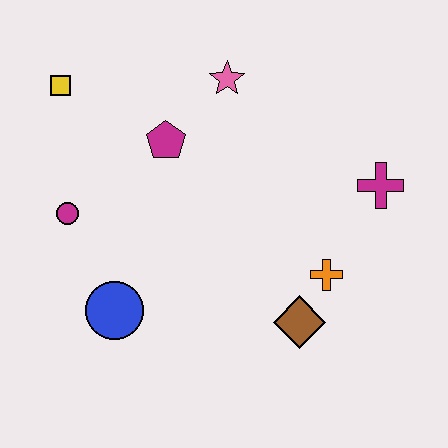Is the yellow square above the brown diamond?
Yes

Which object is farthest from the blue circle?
The magenta cross is farthest from the blue circle.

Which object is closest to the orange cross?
The brown diamond is closest to the orange cross.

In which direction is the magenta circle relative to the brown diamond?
The magenta circle is to the left of the brown diamond.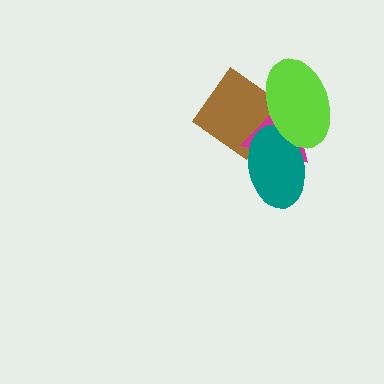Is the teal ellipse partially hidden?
Yes, it is partially covered by another shape.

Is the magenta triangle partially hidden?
Yes, it is partially covered by another shape.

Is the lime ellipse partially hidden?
No, no other shape covers it.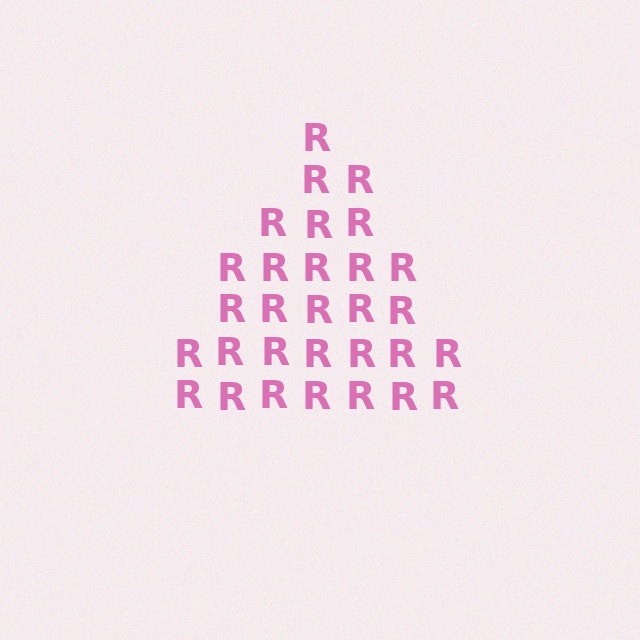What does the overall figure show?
The overall figure shows a triangle.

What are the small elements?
The small elements are letter R's.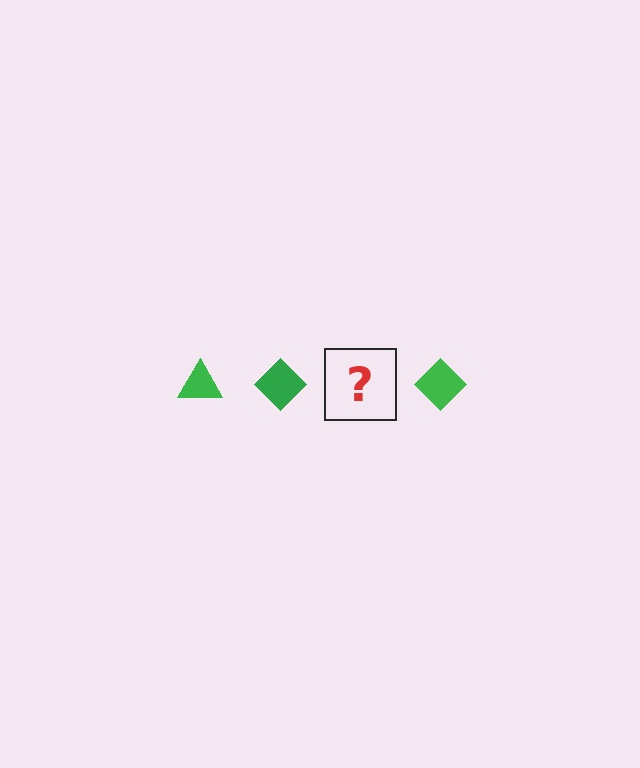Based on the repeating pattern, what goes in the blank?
The blank should be a green triangle.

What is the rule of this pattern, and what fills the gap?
The rule is that the pattern cycles through triangle, diamond shapes in green. The gap should be filled with a green triangle.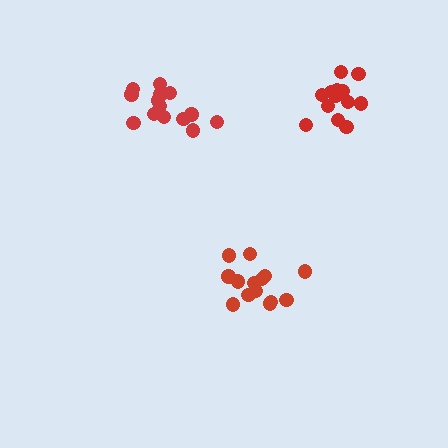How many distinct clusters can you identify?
There are 3 distinct clusters.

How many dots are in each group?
Group 1: 15 dots, Group 2: 15 dots, Group 3: 13 dots (43 total).